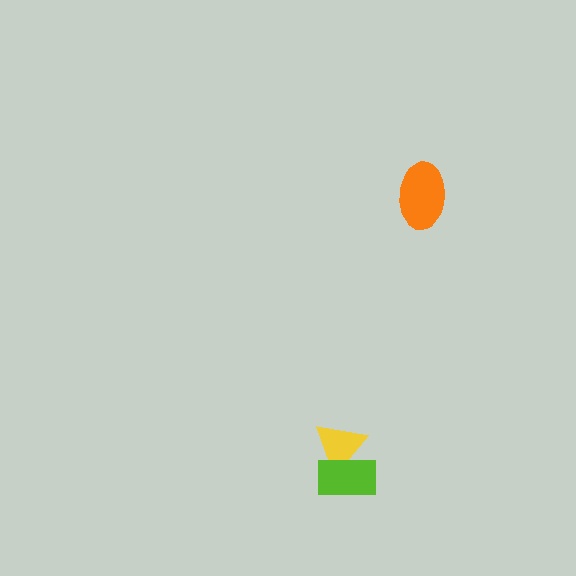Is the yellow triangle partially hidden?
Yes, it is partially covered by another shape.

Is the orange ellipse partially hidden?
No, no other shape covers it.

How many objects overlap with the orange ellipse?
0 objects overlap with the orange ellipse.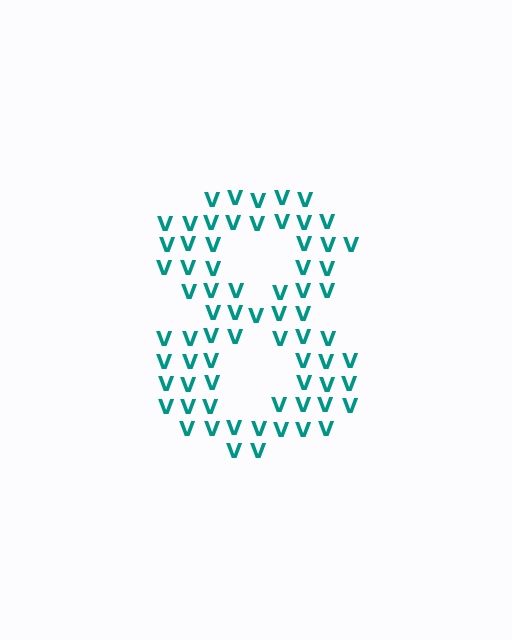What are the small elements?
The small elements are letter V's.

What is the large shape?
The large shape is the digit 8.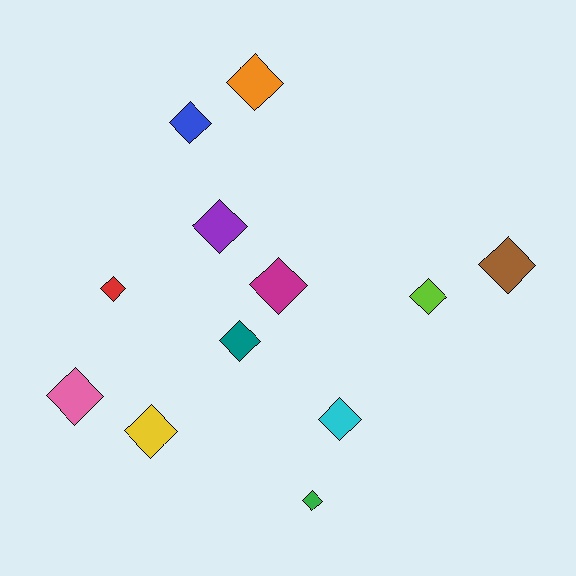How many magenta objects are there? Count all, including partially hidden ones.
There is 1 magenta object.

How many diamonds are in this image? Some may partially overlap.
There are 12 diamonds.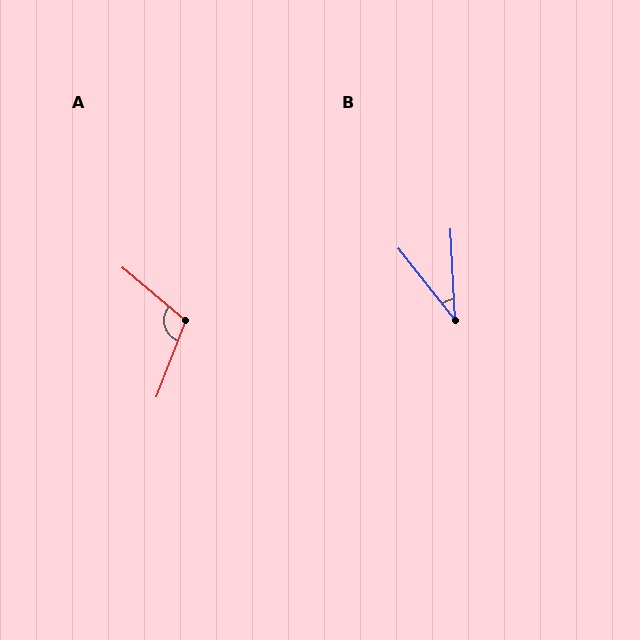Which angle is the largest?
A, at approximately 109 degrees.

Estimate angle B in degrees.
Approximately 35 degrees.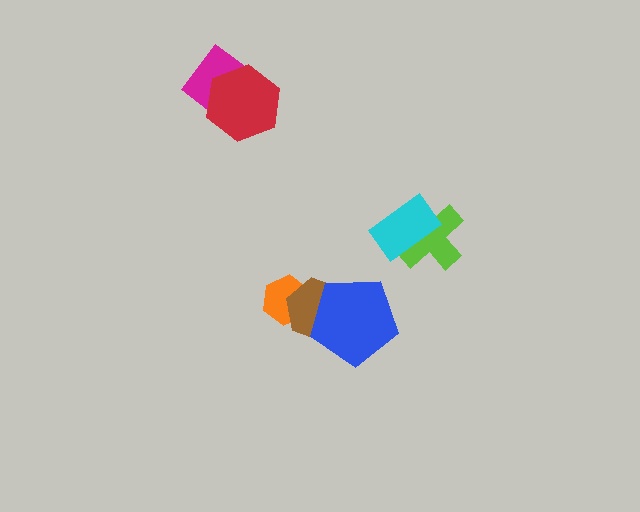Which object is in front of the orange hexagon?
The brown hexagon is in front of the orange hexagon.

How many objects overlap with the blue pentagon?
1 object overlaps with the blue pentagon.